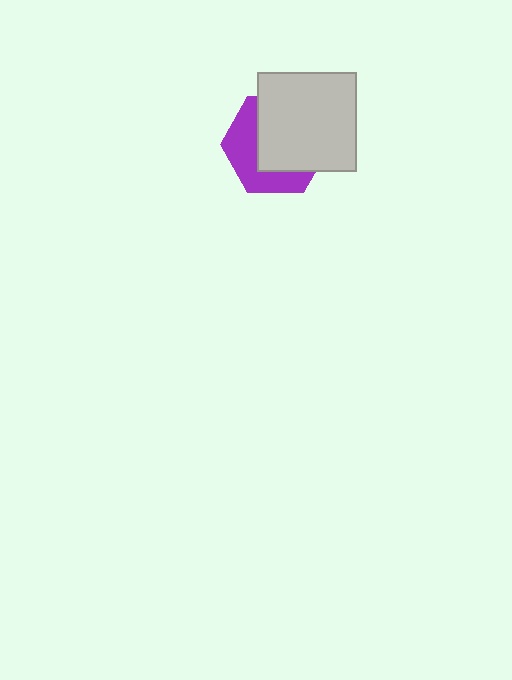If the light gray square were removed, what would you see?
You would see the complete purple hexagon.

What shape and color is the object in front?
The object in front is a light gray square.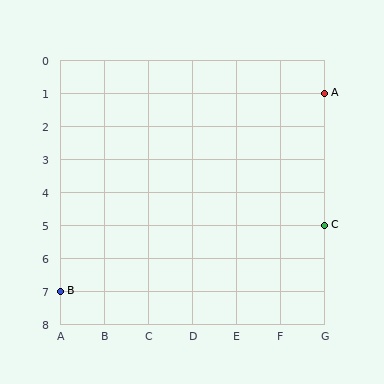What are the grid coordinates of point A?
Point A is at grid coordinates (G, 1).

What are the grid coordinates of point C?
Point C is at grid coordinates (G, 5).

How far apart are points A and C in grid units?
Points A and C are 4 rows apart.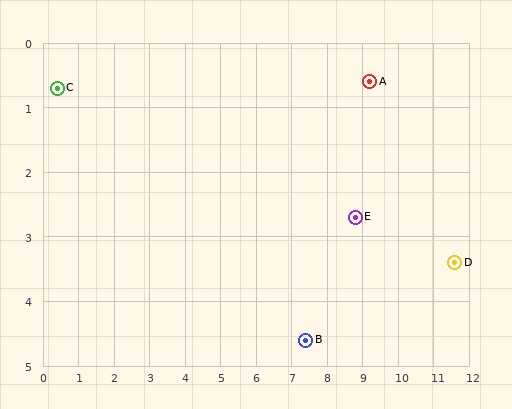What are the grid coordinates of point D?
Point D is at approximately (11.6, 3.4).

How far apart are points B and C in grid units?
Points B and C are about 8.0 grid units apart.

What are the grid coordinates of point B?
Point B is at approximately (7.4, 4.6).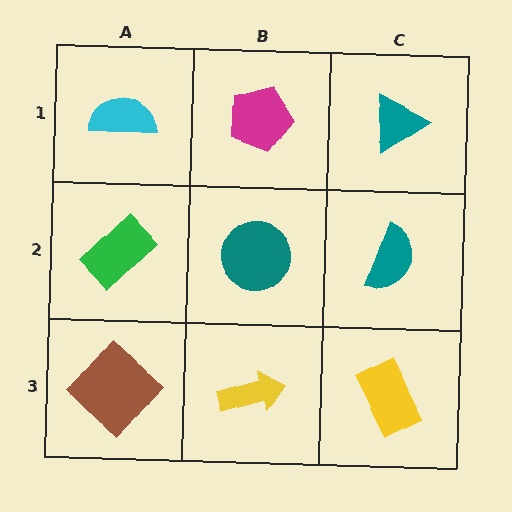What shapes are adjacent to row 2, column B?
A magenta pentagon (row 1, column B), a yellow arrow (row 3, column B), a green rectangle (row 2, column A), a teal semicircle (row 2, column C).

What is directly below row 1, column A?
A green rectangle.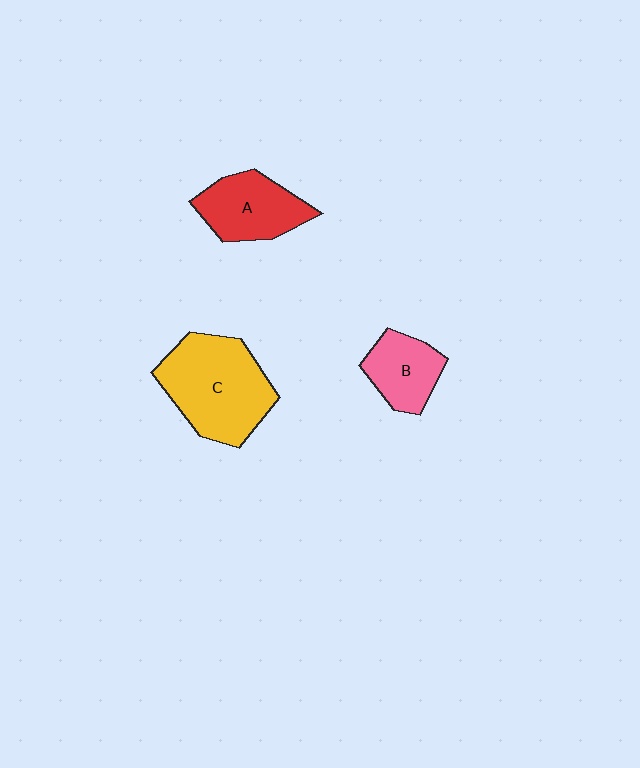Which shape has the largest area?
Shape C (yellow).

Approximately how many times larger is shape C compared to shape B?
Approximately 2.0 times.